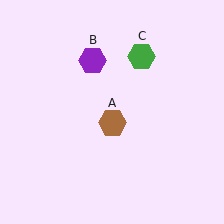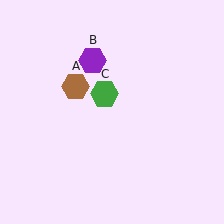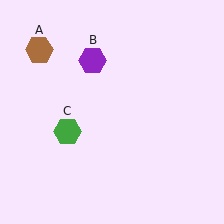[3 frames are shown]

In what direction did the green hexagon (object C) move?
The green hexagon (object C) moved down and to the left.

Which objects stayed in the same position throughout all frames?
Purple hexagon (object B) remained stationary.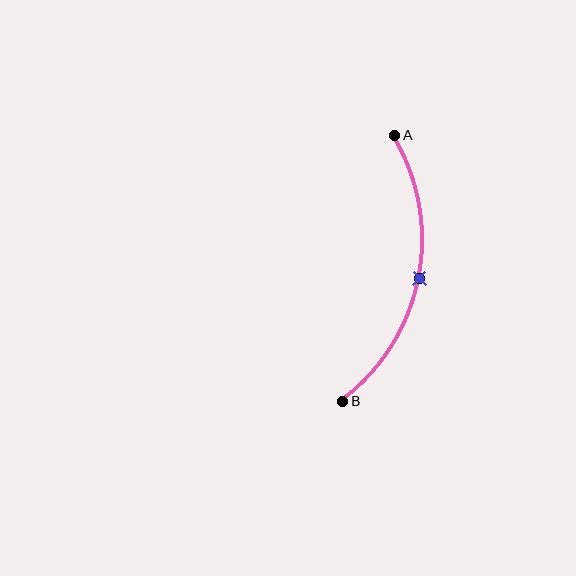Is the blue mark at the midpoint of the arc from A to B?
Yes. The blue mark lies on the arc at equal arc-length from both A and B — it is the arc midpoint.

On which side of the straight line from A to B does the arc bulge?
The arc bulges to the right of the straight line connecting A and B.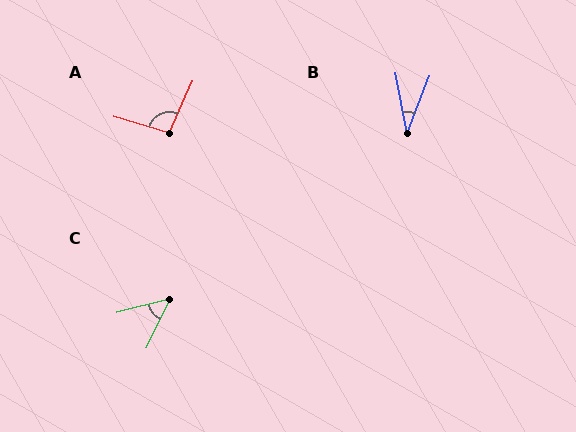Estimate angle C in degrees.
Approximately 50 degrees.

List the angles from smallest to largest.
B (32°), C (50°), A (98°).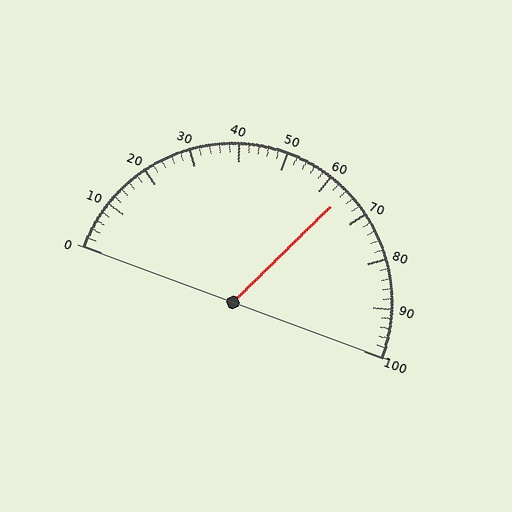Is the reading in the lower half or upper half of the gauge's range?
The reading is in the upper half of the range (0 to 100).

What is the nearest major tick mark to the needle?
The nearest major tick mark is 60.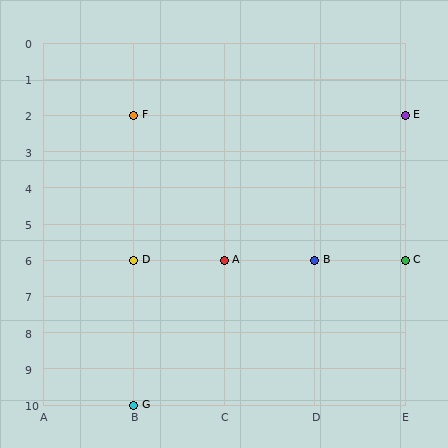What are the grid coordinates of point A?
Point A is at grid coordinates (C, 6).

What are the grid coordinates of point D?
Point D is at grid coordinates (B, 6).